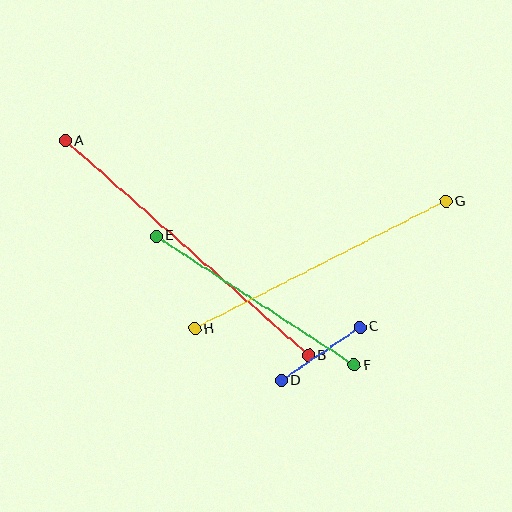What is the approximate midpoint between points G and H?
The midpoint is at approximately (320, 265) pixels.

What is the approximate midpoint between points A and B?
The midpoint is at approximately (187, 248) pixels.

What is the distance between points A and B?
The distance is approximately 324 pixels.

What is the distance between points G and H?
The distance is approximately 282 pixels.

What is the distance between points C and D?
The distance is approximately 95 pixels.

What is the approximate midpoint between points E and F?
The midpoint is at approximately (255, 301) pixels.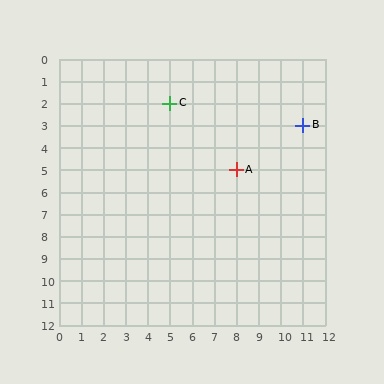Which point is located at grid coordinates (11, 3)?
Point B is at (11, 3).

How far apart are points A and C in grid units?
Points A and C are 3 columns and 3 rows apart (about 4.2 grid units diagonally).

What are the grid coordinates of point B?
Point B is at grid coordinates (11, 3).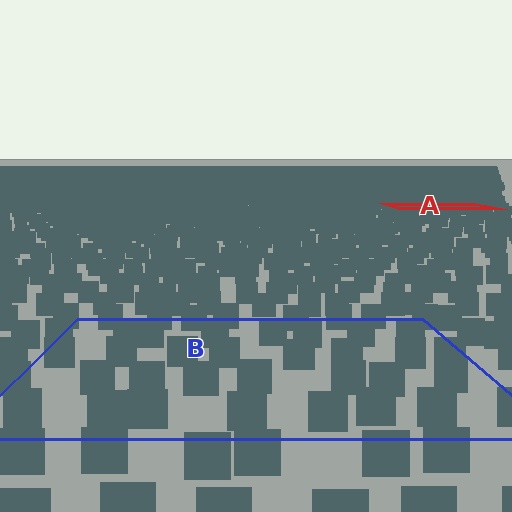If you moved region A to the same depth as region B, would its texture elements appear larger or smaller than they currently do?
They would appear larger. At a closer depth, the same texture elements are projected at a bigger on-screen size.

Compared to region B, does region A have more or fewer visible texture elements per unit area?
Region A has more texture elements per unit area — they are packed more densely because it is farther away.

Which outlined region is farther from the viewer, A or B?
Region A is farther from the viewer — the texture elements inside it appear smaller and more densely packed.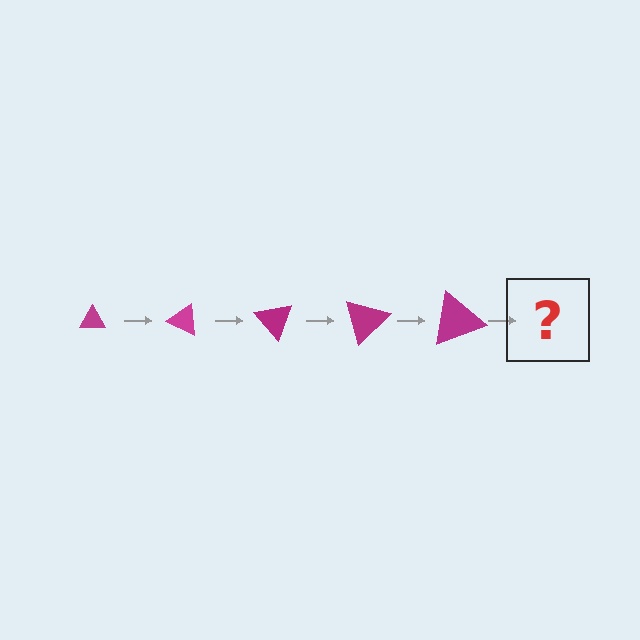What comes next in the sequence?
The next element should be a triangle, larger than the previous one and rotated 125 degrees from the start.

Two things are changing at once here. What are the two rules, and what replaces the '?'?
The two rules are that the triangle grows larger each step and it rotates 25 degrees each step. The '?' should be a triangle, larger than the previous one and rotated 125 degrees from the start.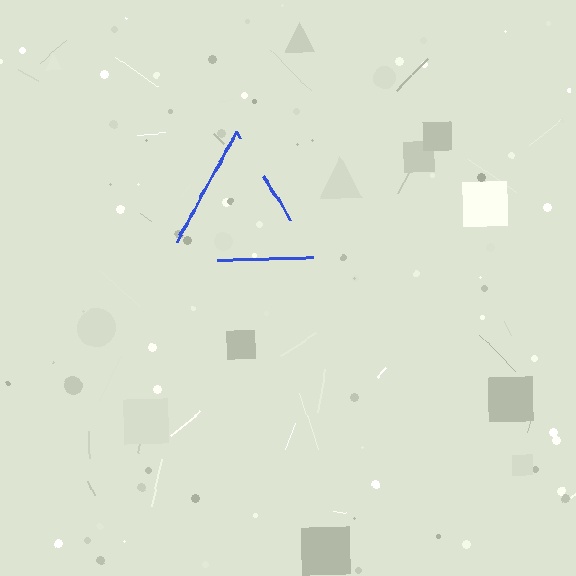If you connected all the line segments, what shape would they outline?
They would outline a triangle.